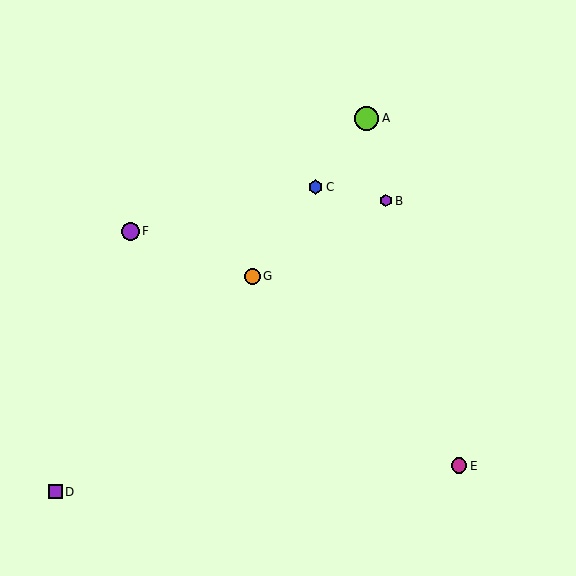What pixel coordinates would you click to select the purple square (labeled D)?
Click at (56, 492) to select the purple square D.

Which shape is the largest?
The lime circle (labeled A) is the largest.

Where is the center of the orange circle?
The center of the orange circle is at (253, 276).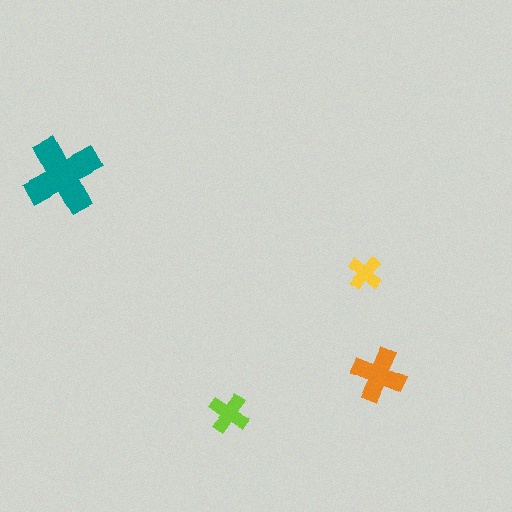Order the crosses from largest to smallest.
the teal one, the orange one, the lime one, the yellow one.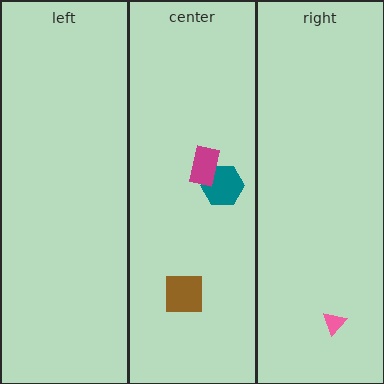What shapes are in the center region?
The teal hexagon, the brown square, the magenta rectangle.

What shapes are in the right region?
The pink triangle.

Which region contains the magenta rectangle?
The center region.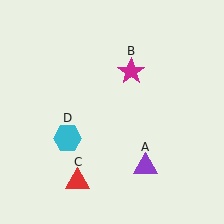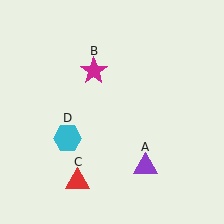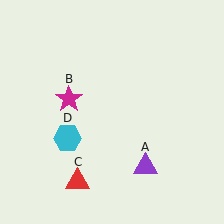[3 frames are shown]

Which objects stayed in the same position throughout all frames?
Purple triangle (object A) and red triangle (object C) and cyan hexagon (object D) remained stationary.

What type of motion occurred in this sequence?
The magenta star (object B) rotated counterclockwise around the center of the scene.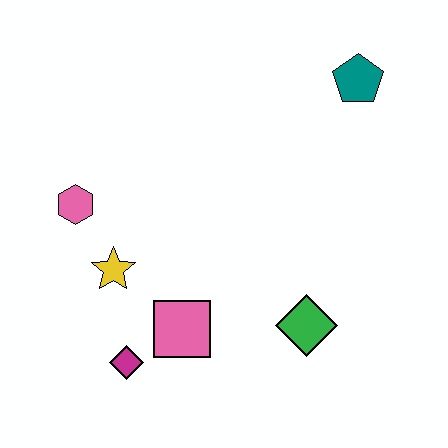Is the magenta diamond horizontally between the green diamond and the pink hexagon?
Yes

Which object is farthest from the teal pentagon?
The magenta diamond is farthest from the teal pentagon.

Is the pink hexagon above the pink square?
Yes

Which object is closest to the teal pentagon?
The green diamond is closest to the teal pentagon.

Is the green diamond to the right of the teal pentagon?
No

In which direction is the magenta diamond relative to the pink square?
The magenta diamond is to the left of the pink square.